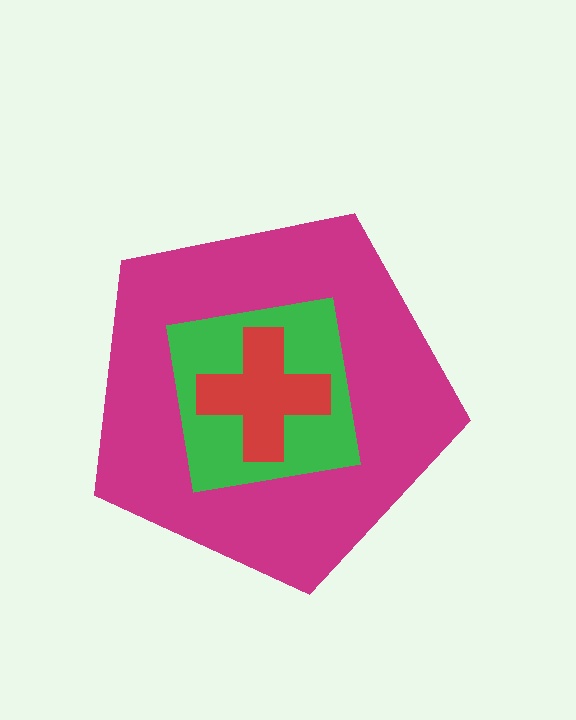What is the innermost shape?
The red cross.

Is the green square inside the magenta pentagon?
Yes.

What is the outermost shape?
The magenta pentagon.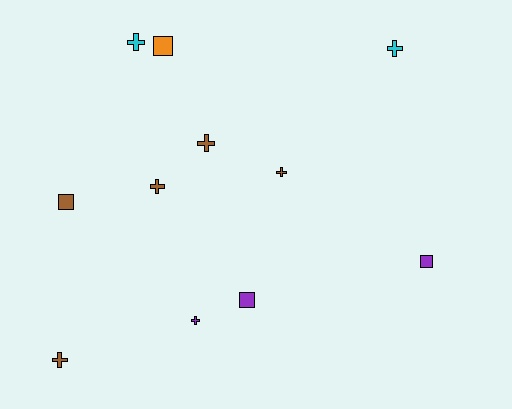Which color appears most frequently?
Brown, with 5 objects.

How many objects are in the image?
There are 11 objects.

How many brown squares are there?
There is 1 brown square.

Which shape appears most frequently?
Cross, with 7 objects.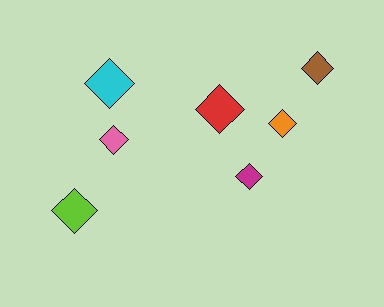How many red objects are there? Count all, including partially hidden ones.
There is 1 red object.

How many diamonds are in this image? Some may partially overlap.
There are 7 diamonds.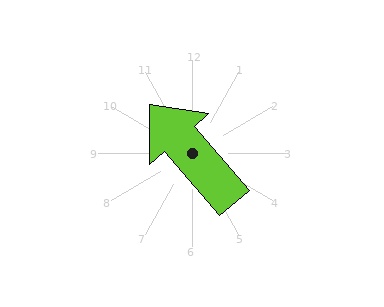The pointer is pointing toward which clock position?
Roughly 11 o'clock.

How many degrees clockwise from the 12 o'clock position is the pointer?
Approximately 319 degrees.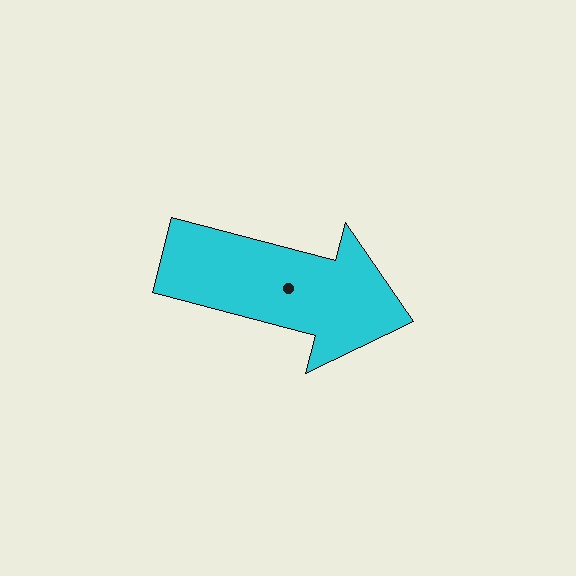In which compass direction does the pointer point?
East.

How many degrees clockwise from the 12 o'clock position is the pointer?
Approximately 105 degrees.